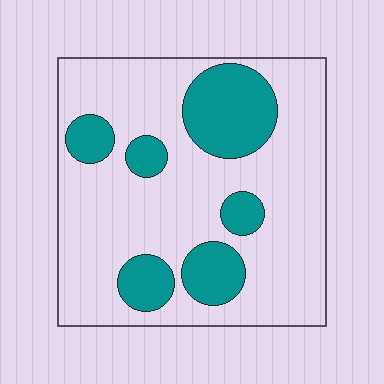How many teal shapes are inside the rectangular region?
6.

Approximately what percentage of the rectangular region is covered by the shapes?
Approximately 25%.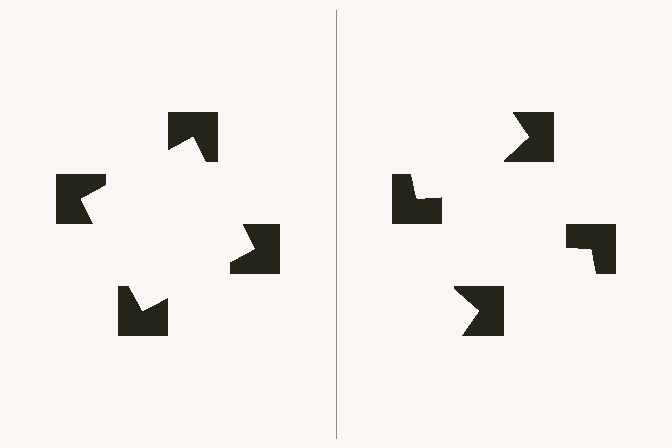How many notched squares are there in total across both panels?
8 — 4 on each side.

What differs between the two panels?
The notched squares are positioned identically on both sides; only the wedge orientations differ. On the left they align to a square; on the right they are misaligned.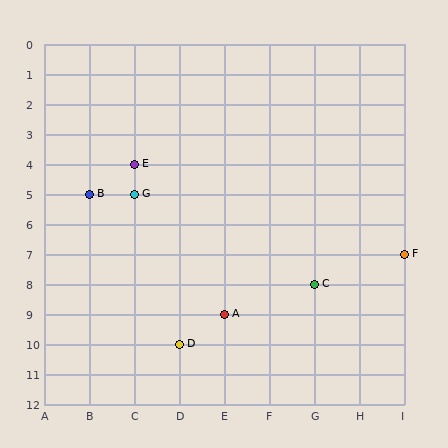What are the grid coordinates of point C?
Point C is at grid coordinates (G, 8).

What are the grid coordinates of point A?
Point A is at grid coordinates (E, 9).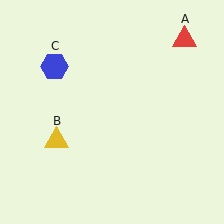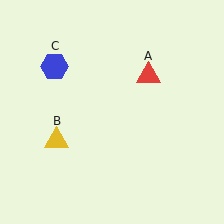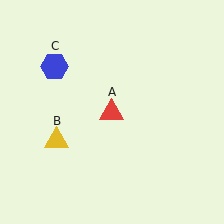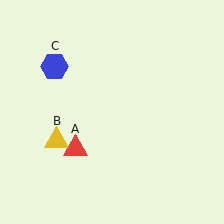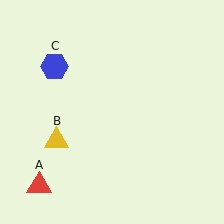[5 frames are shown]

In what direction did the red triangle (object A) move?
The red triangle (object A) moved down and to the left.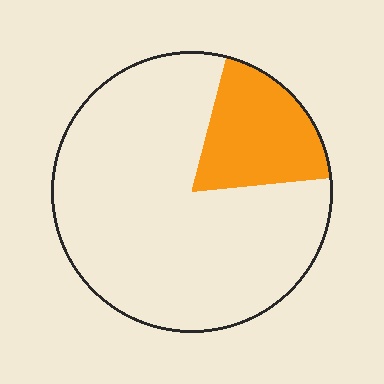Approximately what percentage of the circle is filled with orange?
Approximately 20%.